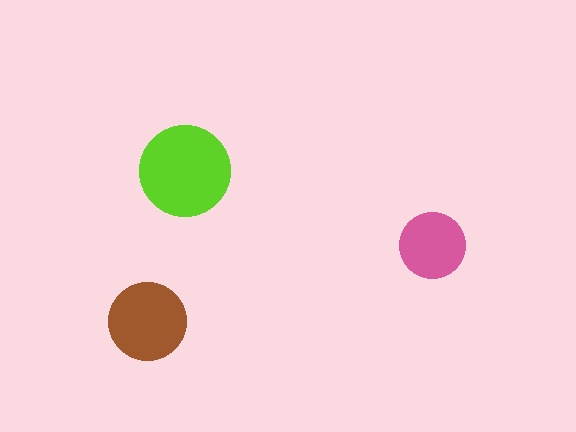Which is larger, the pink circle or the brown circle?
The brown one.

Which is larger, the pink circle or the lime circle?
The lime one.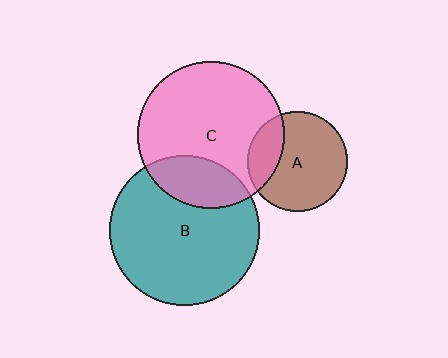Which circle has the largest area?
Circle B (teal).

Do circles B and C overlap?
Yes.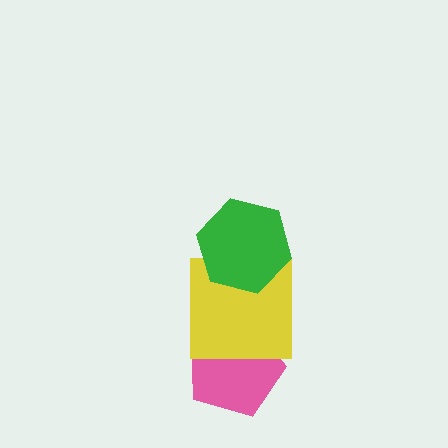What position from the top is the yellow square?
The yellow square is 2nd from the top.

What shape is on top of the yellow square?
The green hexagon is on top of the yellow square.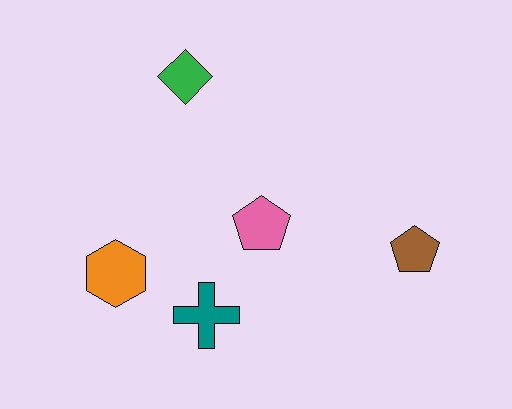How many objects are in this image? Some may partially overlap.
There are 5 objects.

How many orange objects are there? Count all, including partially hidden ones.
There is 1 orange object.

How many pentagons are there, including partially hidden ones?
There are 2 pentagons.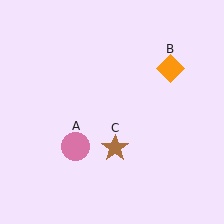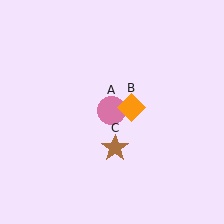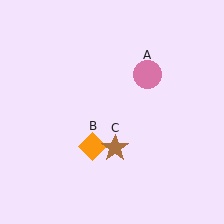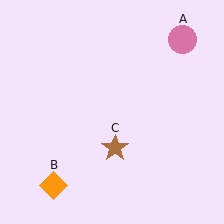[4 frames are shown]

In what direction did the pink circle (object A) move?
The pink circle (object A) moved up and to the right.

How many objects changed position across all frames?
2 objects changed position: pink circle (object A), orange diamond (object B).